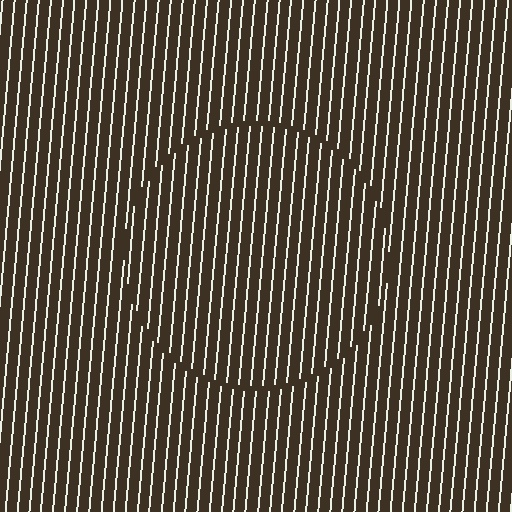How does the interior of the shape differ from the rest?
The interior of the shape contains the same grating, shifted by half a period — the contour is defined by the phase discontinuity where line-ends from the inner and outer gratings abut.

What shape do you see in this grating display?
An illusory circle. The interior of the shape contains the same grating, shifted by half a period — the contour is defined by the phase discontinuity where line-ends from the inner and outer gratings abut.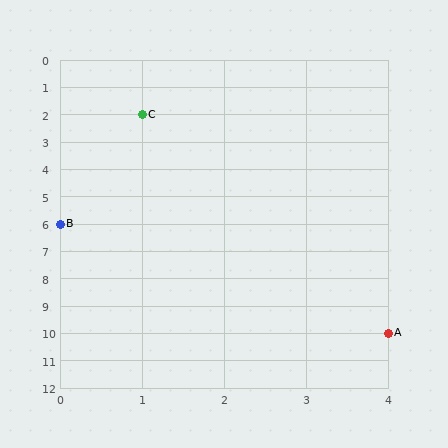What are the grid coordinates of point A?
Point A is at grid coordinates (4, 10).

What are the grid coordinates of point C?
Point C is at grid coordinates (1, 2).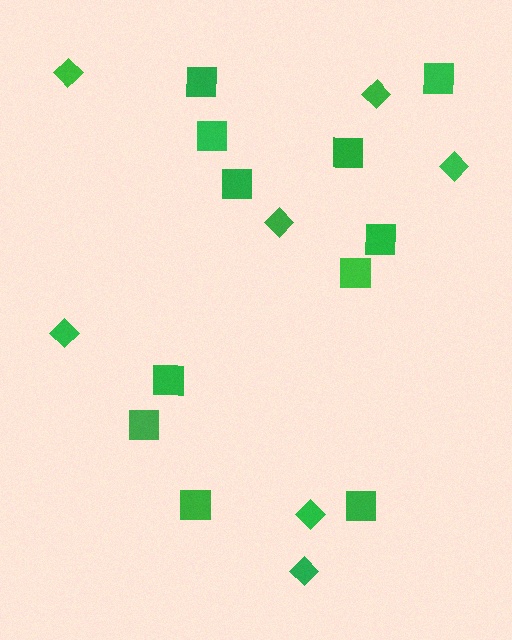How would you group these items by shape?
There are 2 groups: one group of diamonds (7) and one group of squares (11).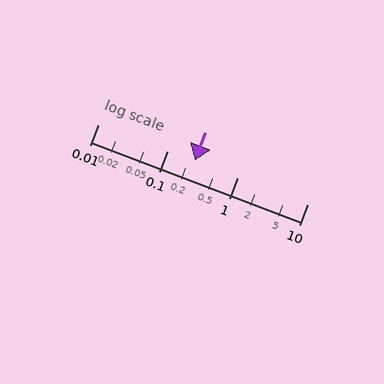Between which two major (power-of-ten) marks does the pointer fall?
The pointer is between 0.1 and 1.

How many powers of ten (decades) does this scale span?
The scale spans 3 decades, from 0.01 to 10.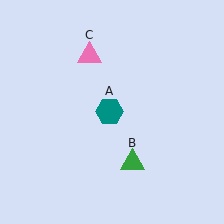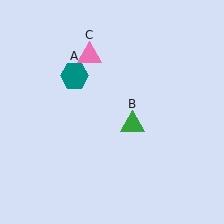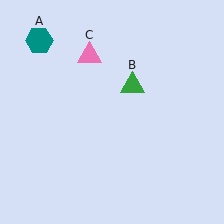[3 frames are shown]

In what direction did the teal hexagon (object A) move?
The teal hexagon (object A) moved up and to the left.